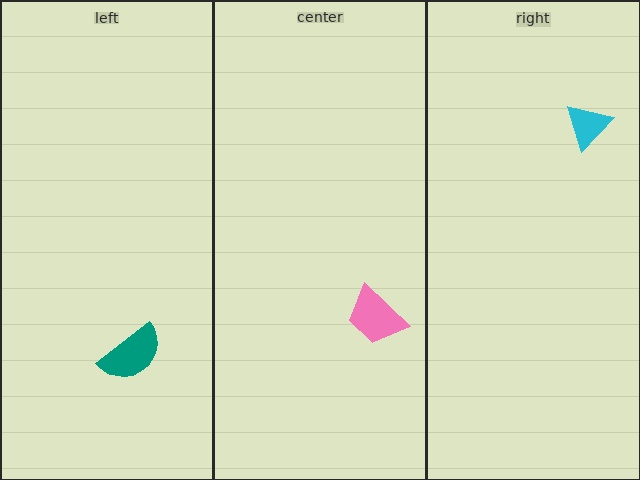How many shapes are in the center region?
1.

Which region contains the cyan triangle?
The right region.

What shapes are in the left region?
The teal semicircle.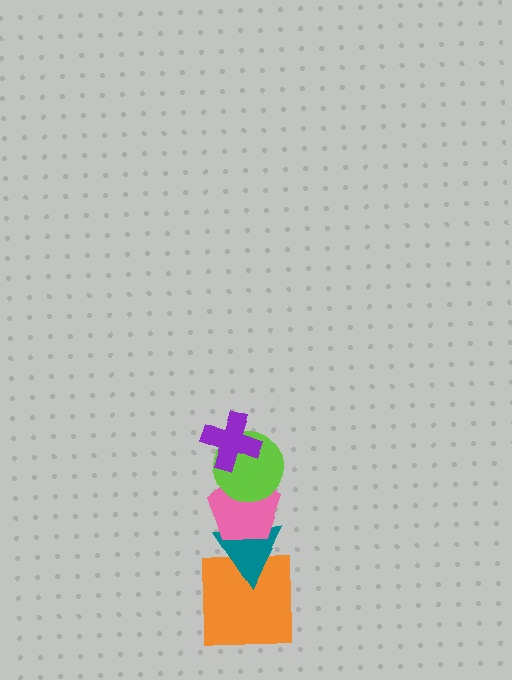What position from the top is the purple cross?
The purple cross is 1st from the top.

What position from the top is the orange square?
The orange square is 5th from the top.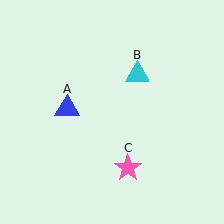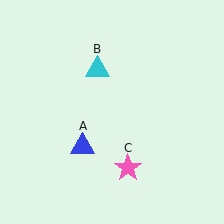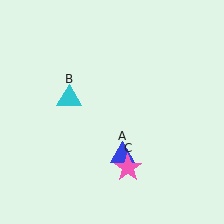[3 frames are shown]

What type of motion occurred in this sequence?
The blue triangle (object A), cyan triangle (object B) rotated counterclockwise around the center of the scene.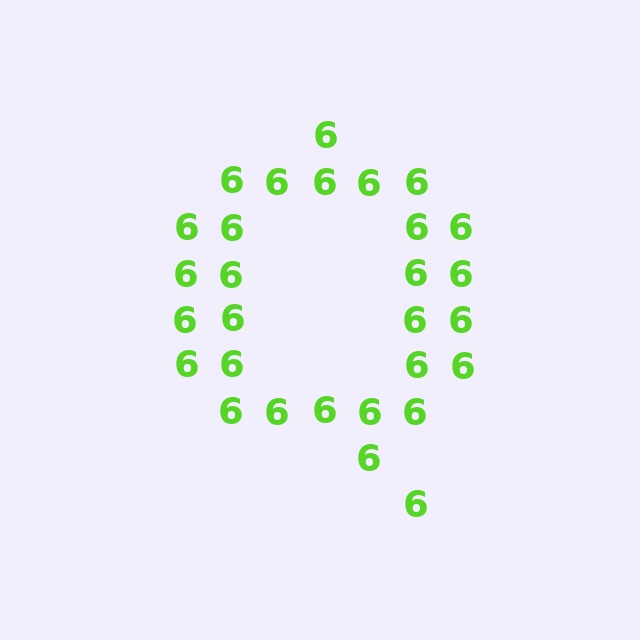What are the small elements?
The small elements are digit 6's.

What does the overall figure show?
The overall figure shows the letter Q.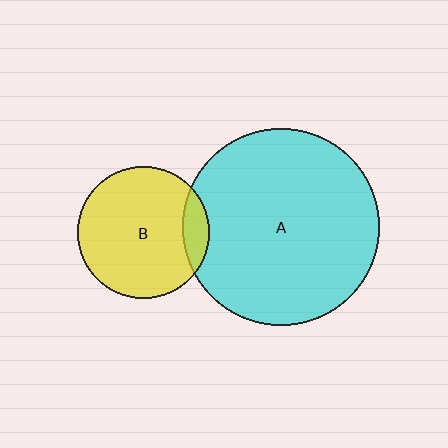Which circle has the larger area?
Circle A (cyan).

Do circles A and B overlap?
Yes.